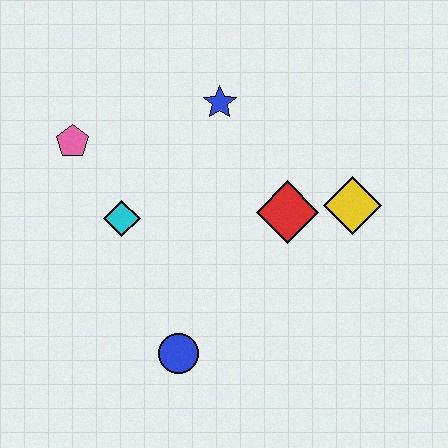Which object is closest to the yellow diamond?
The red diamond is closest to the yellow diamond.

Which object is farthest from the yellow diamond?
The pink pentagon is farthest from the yellow diamond.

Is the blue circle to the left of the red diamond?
Yes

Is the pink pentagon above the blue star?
No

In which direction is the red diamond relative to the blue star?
The red diamond is below the blue star.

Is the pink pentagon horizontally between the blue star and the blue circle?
No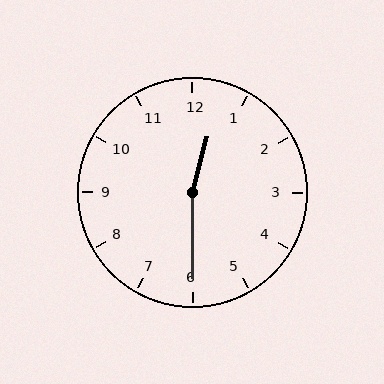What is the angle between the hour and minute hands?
Approximately 165 degrees.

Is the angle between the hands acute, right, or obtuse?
It is obtuse.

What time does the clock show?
12:30.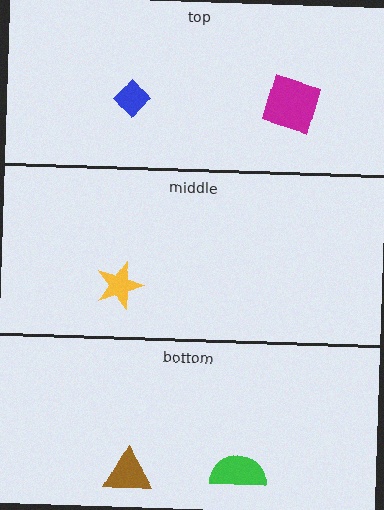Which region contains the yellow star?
The middle region.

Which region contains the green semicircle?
The bottom region.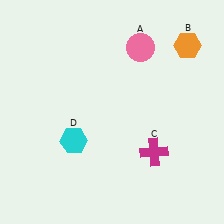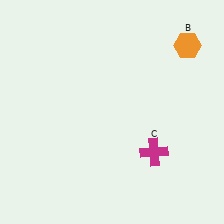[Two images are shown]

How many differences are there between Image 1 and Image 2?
There are 2 differences between the two images.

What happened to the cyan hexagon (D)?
The cyan hexagon (D) was removed in Image 2. It was in the bottom-left area of Image 1.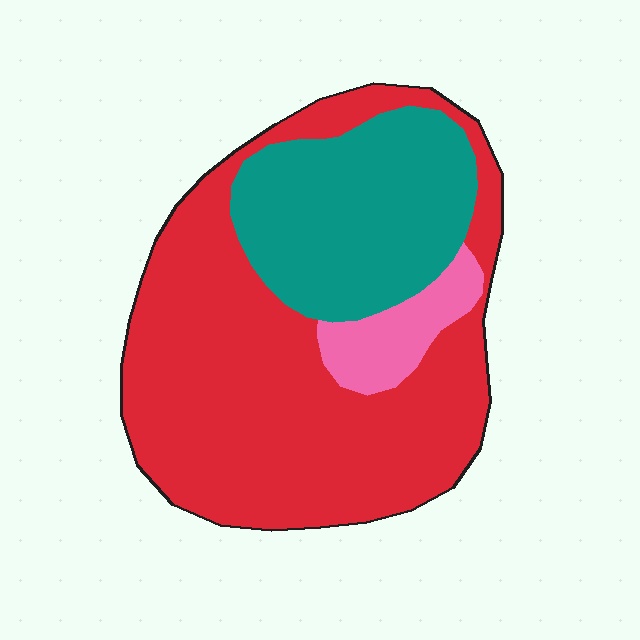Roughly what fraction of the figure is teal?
Teal covers 29% of the figure.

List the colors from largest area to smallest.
From largest to smallest: red, teal, pink.